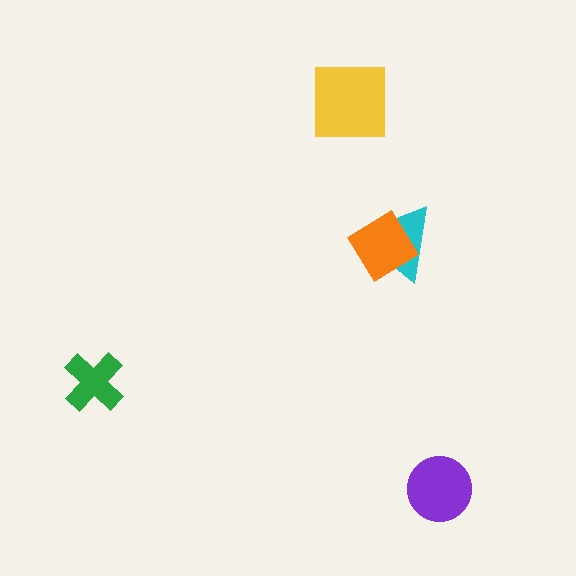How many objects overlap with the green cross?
0 objects overlap with the green cross.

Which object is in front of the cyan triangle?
The orange diamond is in front of the cyan triangle.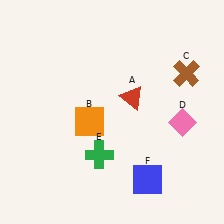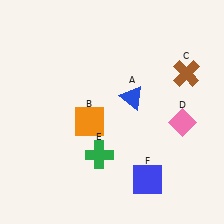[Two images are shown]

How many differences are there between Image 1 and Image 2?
There is 1 difference between the two images.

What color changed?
The triangle (A) changed from red in Image 1 to blue in Image 2.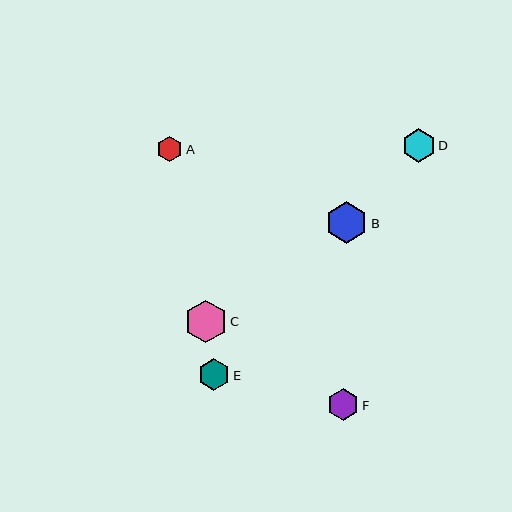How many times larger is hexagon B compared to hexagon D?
Hexagon B is approximately 1.2 times the size of hexagon D.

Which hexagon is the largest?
Hexagon C is the largest with a size of approximately 43 pixels.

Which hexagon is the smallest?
Hexagon A is the smallest with a size of approximately 26 pixels.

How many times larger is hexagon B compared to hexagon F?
Hexagon B is approximately 1.3 times the size of hexagon F.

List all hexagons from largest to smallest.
From largest to smallest: C, B, D, F, E, A.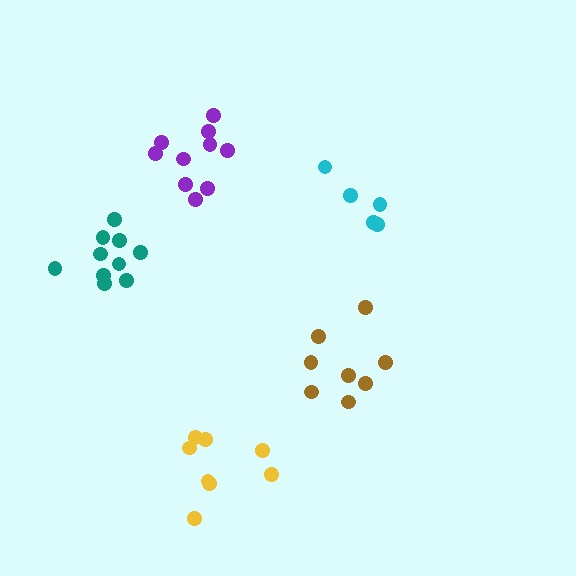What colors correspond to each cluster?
The clusters are colored: teal, cyan, purple, brown, yellow.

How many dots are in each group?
Group 1: 10 dots, Group 2: 5 dots, Group 3: 10 dots, Group 4: 8 dots, Group 5: 8 dots (41 total).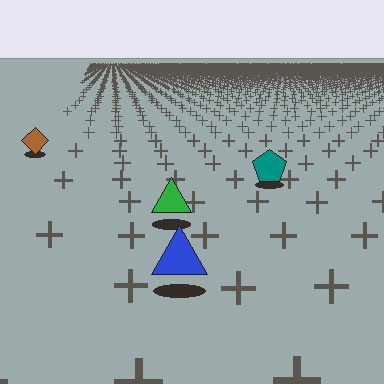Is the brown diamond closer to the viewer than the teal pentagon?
No. The teal pentagon is closer — you can tell from the texture gradient: the ground texture is coarser near it.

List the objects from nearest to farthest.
From nearest to farthest: the blue triangle, the green triangle, the teal pentagon, the brown diamond.